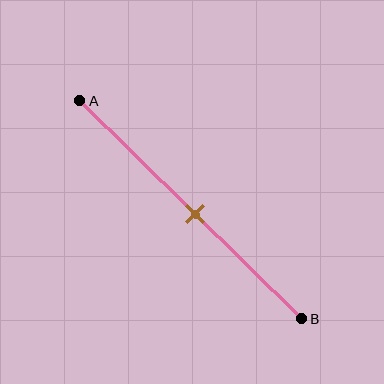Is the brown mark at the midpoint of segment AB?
Yes, the mark is approximately at the midpoint.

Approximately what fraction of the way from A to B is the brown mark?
The brown mark is approximately 50% of the way from A to B.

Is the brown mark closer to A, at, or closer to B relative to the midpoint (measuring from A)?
The brown mark is approximately at the midpoint of segment AB.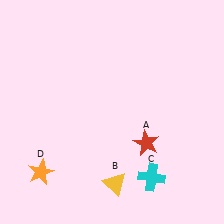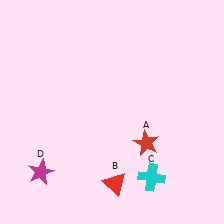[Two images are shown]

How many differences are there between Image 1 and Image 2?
There are 2 differences between the two images.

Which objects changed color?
B changed from yellow to red. D changed from orange to magenta.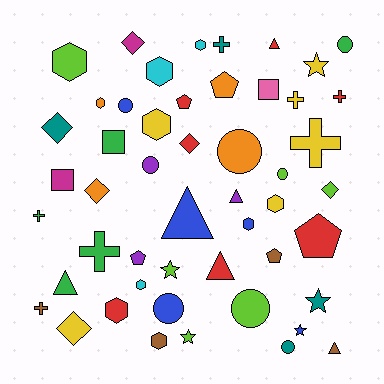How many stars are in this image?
There are 5 stars.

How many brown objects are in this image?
There are 4 brown objects.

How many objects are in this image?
There are 50 objects.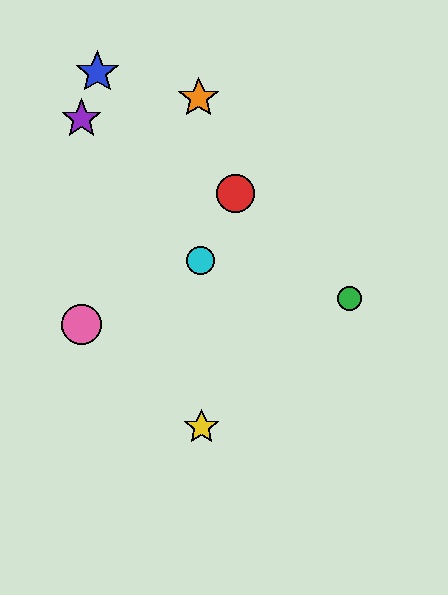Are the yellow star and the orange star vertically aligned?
Yes, both are at x≈202.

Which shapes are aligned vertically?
The yellow star, the orange star, the cyan circle are aligned vertically.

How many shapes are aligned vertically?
3 shapes (the yellow star, the orange star, the cyan circle) are aligned vertically.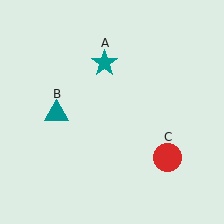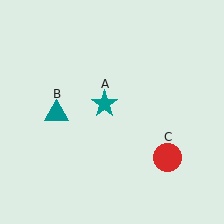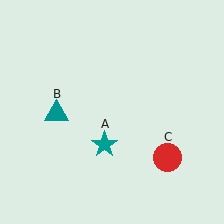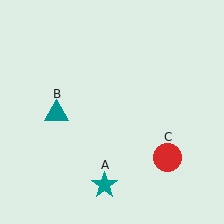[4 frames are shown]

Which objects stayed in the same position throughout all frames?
Teal triangle (object B) and red circle (object C) remained stationary.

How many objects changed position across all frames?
1 object changed position: teal star (object A).